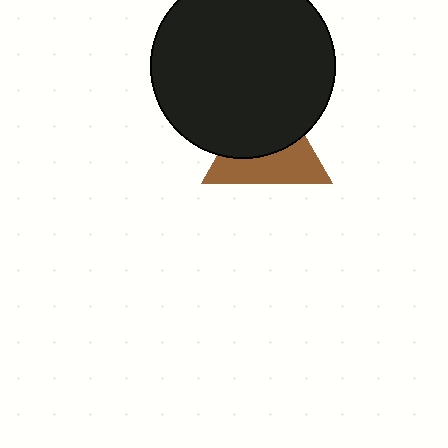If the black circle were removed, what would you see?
You would see the complete brown triangle.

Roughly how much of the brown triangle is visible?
About half of it is visible (roughly 47%).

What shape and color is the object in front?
The object in front is a black circle.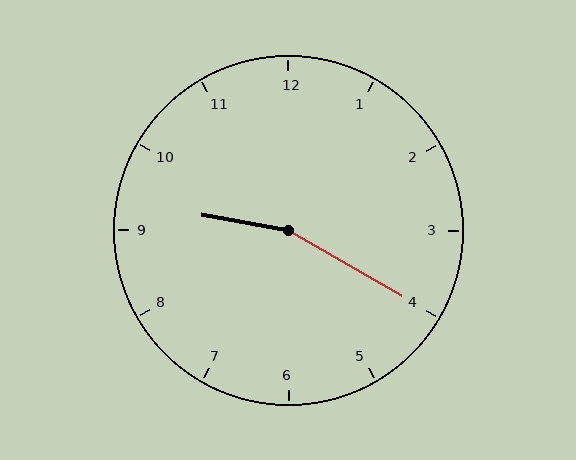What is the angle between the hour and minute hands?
Approximately 160 degrees.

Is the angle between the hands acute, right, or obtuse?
It is obtuse.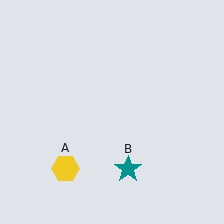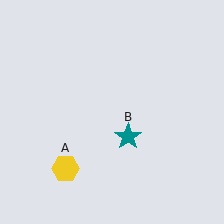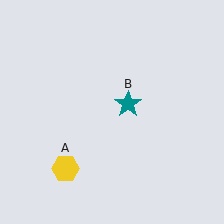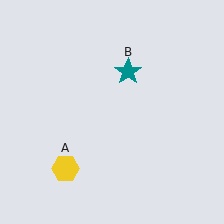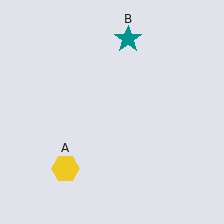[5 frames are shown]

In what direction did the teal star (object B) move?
The teal star (object B) moved up.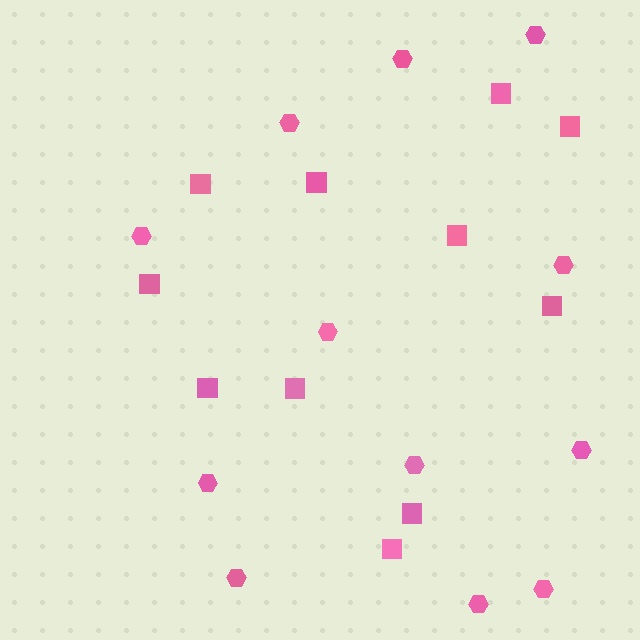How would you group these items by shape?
There are 2 groups: one group of squares (11) and one group of hexagons (12).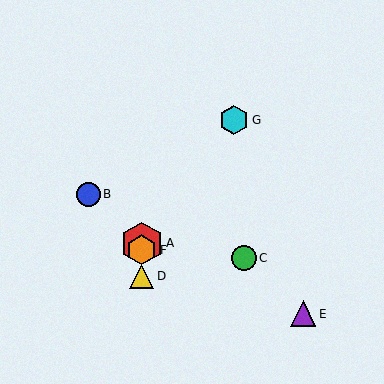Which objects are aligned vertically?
Objects A, D, F are aligned vertically.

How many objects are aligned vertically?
3 objects (A, D, F) are aligned vertically.